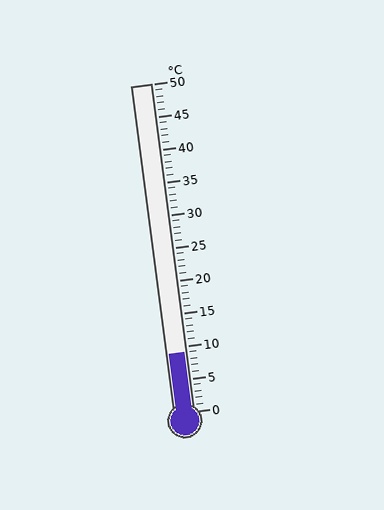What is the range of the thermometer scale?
The thermometer scale ranges from 0°C to 50°C.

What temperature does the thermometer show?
The thermometer shows approximately 9°C.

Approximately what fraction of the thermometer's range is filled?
The thermometer is filled to approximately 20% of its range.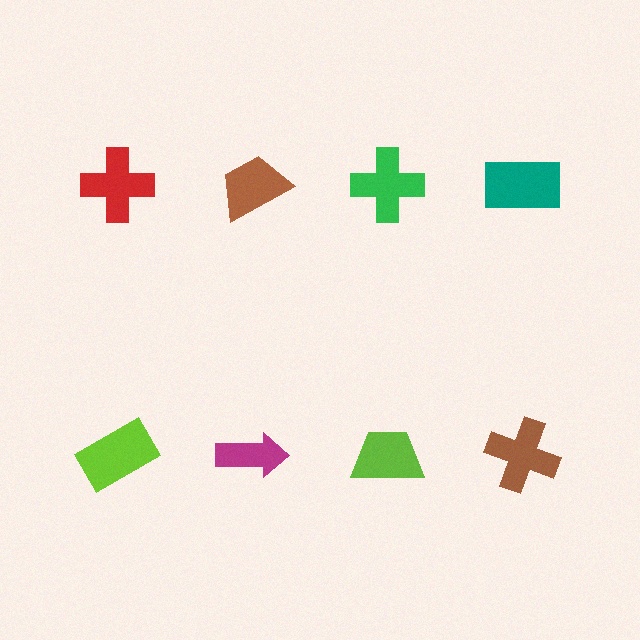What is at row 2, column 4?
A brown cross.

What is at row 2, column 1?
A lime rectangle.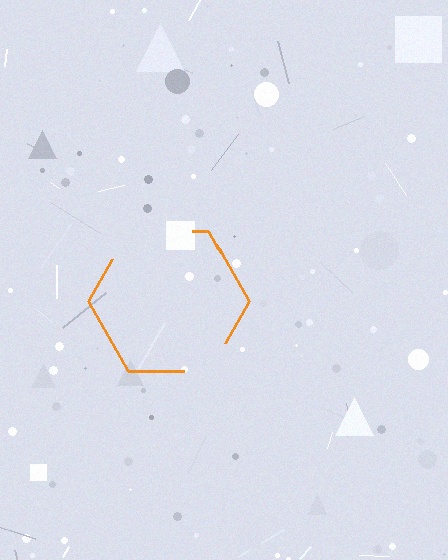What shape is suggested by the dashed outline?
The dashed outline suggests a hexagon.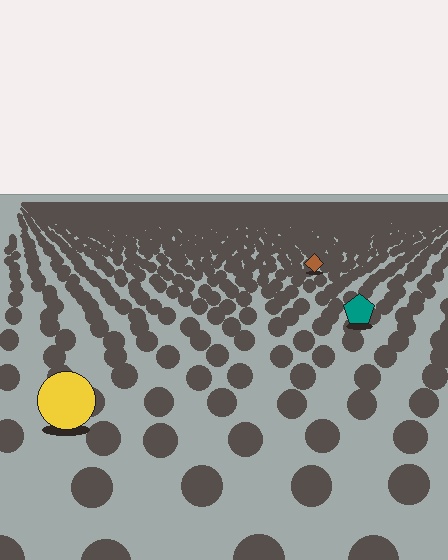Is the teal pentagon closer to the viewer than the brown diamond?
Yes. The teal pentagon is closer — you can tell from the texture gradient: the ground texture is coarser near it.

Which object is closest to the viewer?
The yellow circle is closest. The texture marks near it are larger and more spread out.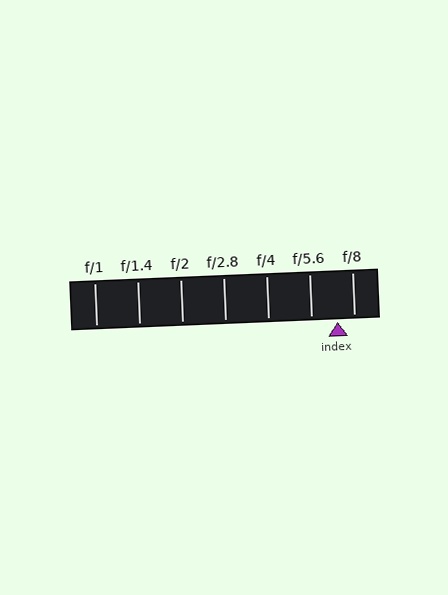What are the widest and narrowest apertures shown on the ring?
The widest aperture shown is f/1 and the narrowest is f/8.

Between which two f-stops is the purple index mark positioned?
The index mark is between f/5.6 and f/8.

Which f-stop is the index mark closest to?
The index mark is closest to f/8.